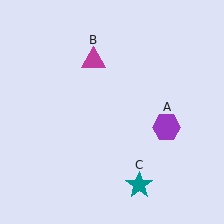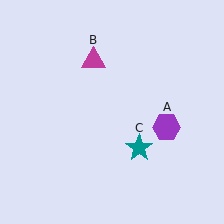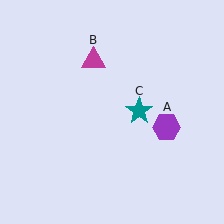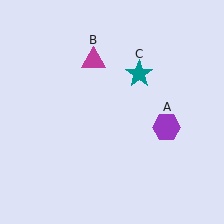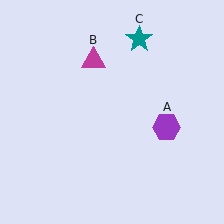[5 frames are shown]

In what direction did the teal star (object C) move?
The teal star (object C) moved up.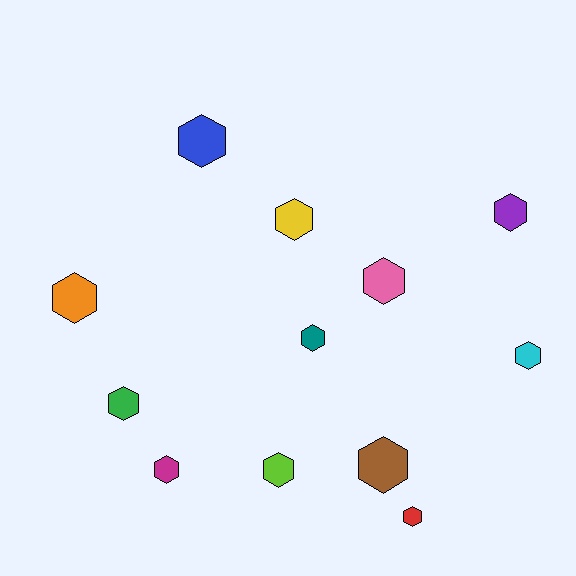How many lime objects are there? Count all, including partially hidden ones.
There is 1 lime object.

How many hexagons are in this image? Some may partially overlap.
There are 12 hexagons.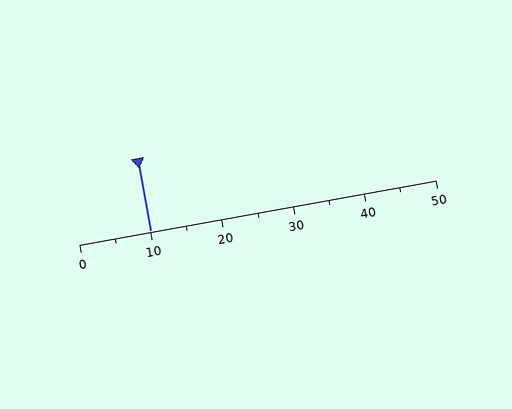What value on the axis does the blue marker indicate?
The marker indicates approximately 10.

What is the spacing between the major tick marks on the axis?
The major ticks are spaced 10 apart.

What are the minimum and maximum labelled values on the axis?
The axis runs from 0 to 50.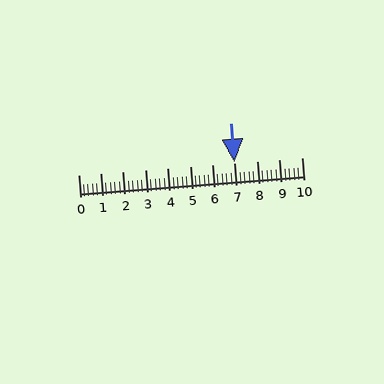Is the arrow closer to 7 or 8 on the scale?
The arrow is closer to 7.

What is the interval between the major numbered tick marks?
The major tick marks are spaced 1 units apart.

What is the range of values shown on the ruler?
The ruler shows values from 0 to 10.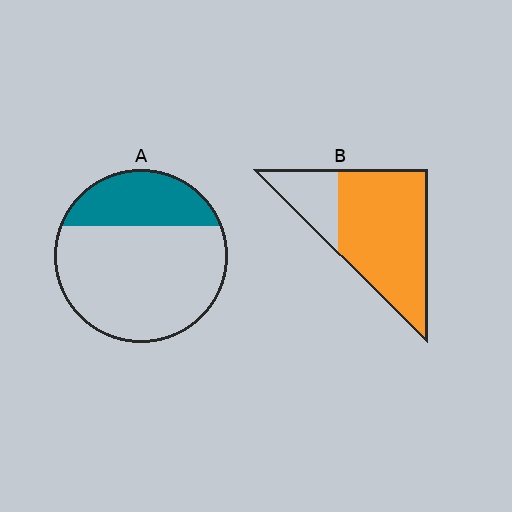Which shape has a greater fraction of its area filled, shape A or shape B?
Shape B.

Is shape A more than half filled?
No.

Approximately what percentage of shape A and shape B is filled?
A is approximately 30% and B is approximately 75%.